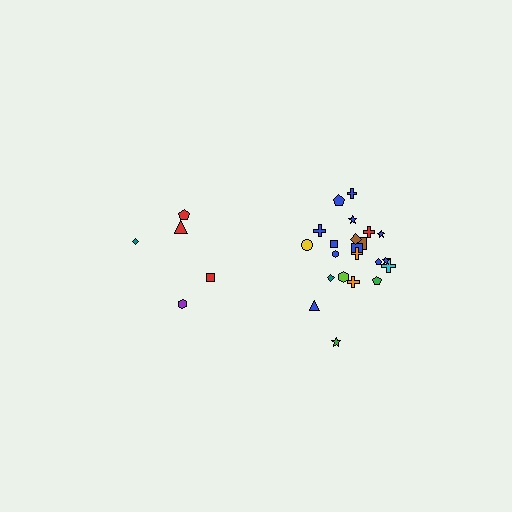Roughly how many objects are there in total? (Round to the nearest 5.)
Roughly 25 objects in total.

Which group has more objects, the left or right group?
The right group.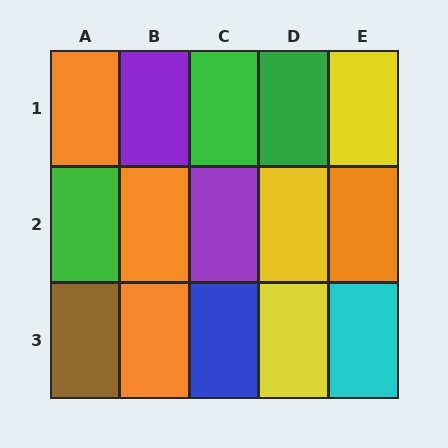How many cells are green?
3 cells are green.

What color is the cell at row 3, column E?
Cyan.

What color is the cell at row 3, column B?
Orange.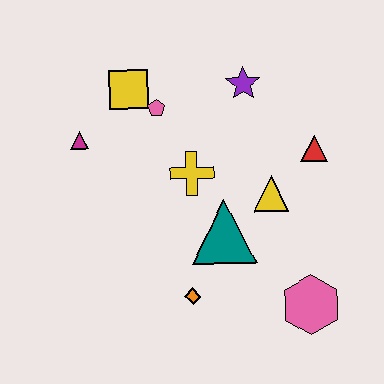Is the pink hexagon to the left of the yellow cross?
No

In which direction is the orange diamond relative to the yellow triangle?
The orange diamond is below the yellow triangle.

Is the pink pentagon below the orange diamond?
No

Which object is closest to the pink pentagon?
The yellow square is closest to the pink pentagon.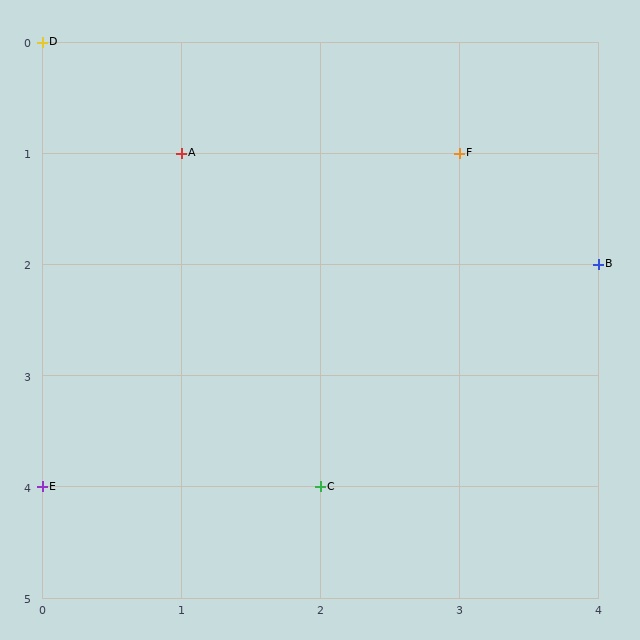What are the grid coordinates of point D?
Point D is at grid coordinates (0, 0).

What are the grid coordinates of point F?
Point F is at grid coordinates (3, 1).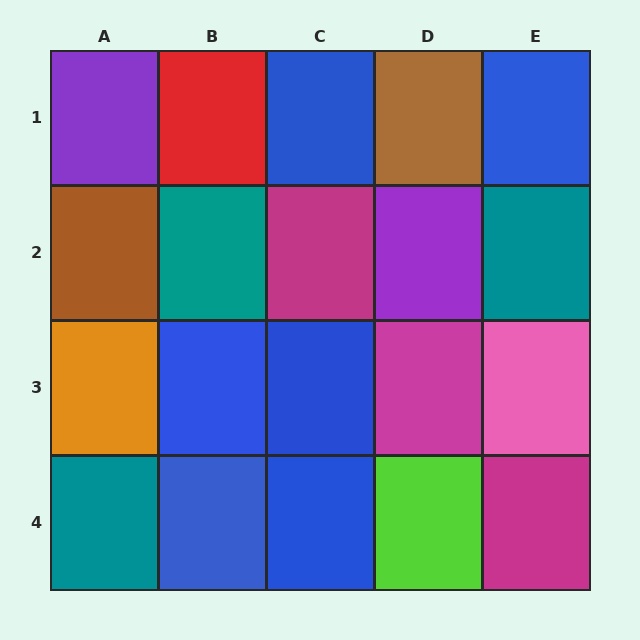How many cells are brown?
2 cells are brown.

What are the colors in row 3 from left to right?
Orange, blue, blue, magenta, pink.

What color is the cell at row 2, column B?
Teal.